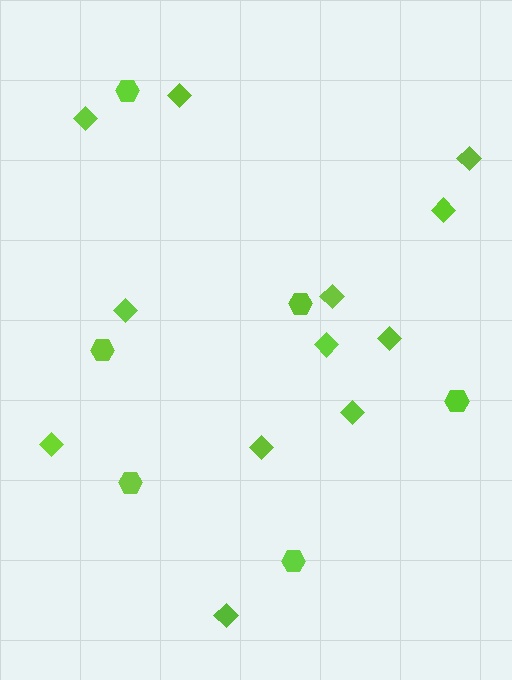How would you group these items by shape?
There are 2 groups: one group of hexagons (6) and one group of diamonds (12).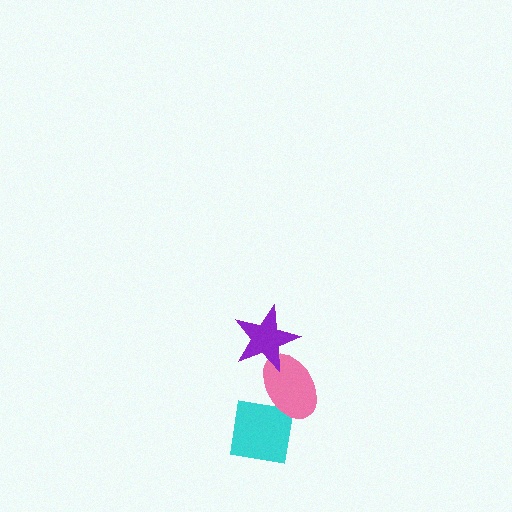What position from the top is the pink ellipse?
The pink ellipse is 2nd from the top.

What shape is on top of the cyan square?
The pink ellipse is on top of the cyan square.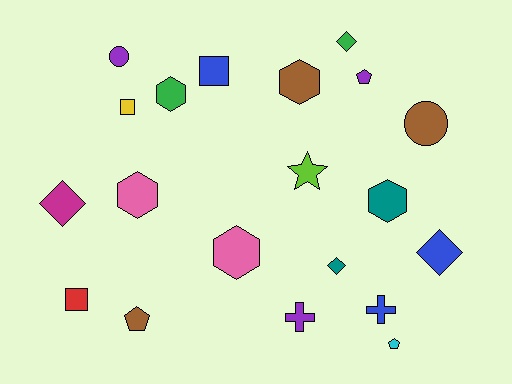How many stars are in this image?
There is 1 star.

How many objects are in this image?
There are 20 objects.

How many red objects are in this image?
There is 1 red object.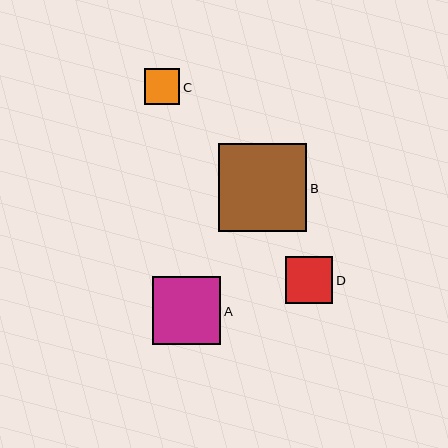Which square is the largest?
Square B is the largest with a size of approximately 88 pixels.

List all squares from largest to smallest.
From largest to smallest: B, A, D, C.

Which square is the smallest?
Square C is the smallest with a size of approximately 36 pixels.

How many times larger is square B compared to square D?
Square B is approximately 1.8 times the size of square D.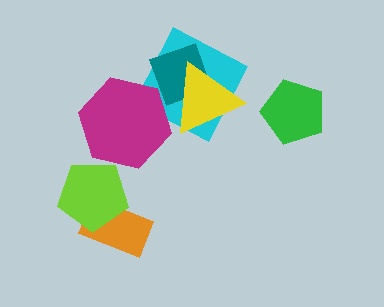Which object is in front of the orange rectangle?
The lime pentagon is in front of the orange rectangle.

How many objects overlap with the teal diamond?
2 objects overlap with the teal diamond.